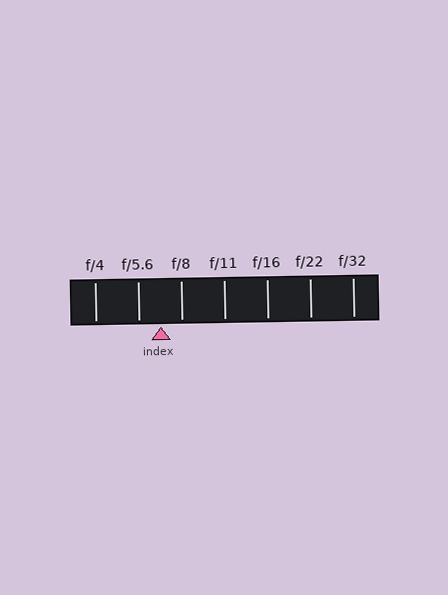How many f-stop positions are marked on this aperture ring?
There are 7 f-stop positions marked.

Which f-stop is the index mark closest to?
The index mark is closest to f/8.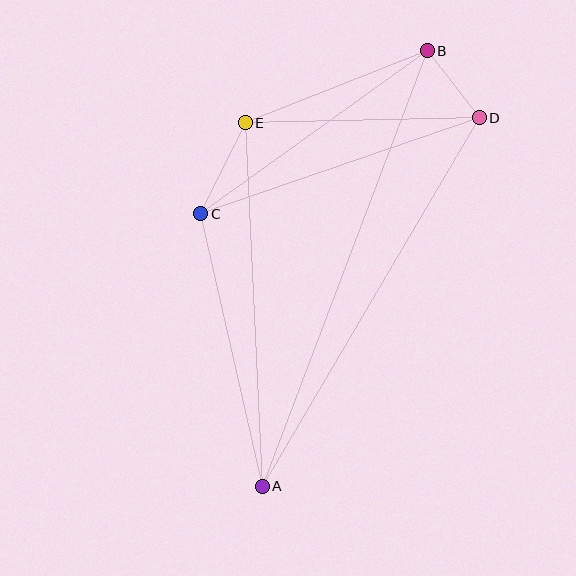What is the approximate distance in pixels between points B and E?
The distance between B and E is approximately 196 pixels.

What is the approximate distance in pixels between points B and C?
The distance between B and C is approximately 279 pixels.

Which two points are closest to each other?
Points B and D are closest to each other.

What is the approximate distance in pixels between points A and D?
The distance between A and D is approximately 428 pixels.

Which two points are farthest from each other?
Points A and B are farthest from each other.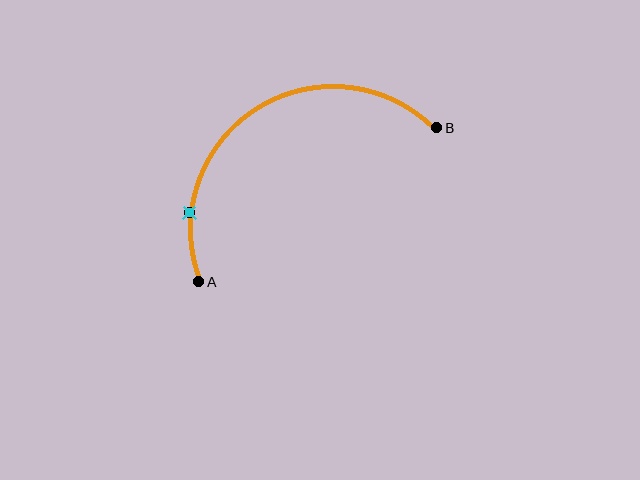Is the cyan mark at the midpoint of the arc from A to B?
No. The cyan mark lies on the arc but is closer to endpoint A. The arc midpoint would be at the point on the curve equidistant along the arc from both A and B.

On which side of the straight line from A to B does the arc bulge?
The arc bulges above the straight line connecting A and B.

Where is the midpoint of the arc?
The arc midpoint is the point on the curve farthest from the straight line joining A and B. It sits above that line.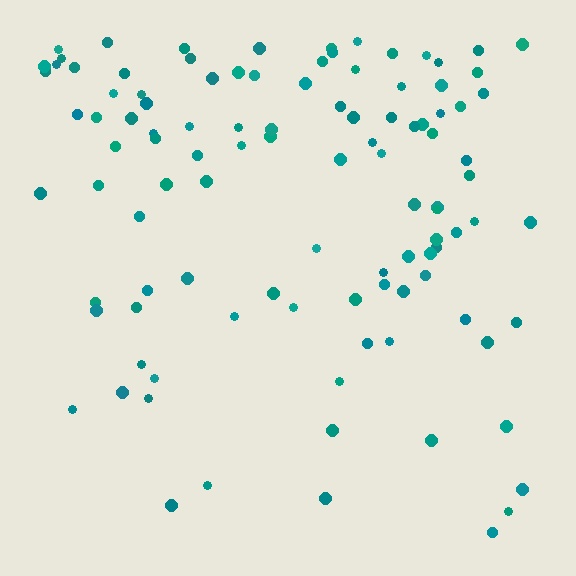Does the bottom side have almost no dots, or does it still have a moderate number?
Still a moderate number, just noticeably fewer than the top.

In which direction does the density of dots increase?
From bottom to top, with the top side densest.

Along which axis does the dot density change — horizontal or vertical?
Vertical.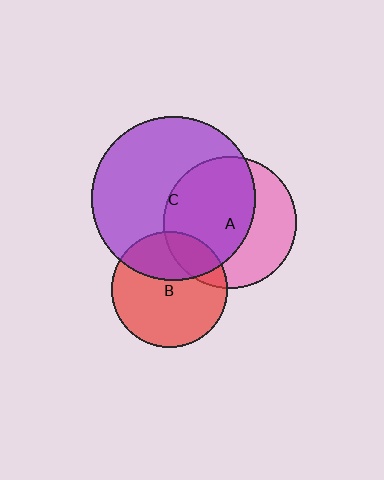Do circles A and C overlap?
Yes.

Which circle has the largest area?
Circle C (purple).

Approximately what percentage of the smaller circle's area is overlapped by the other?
Approximately 60%.